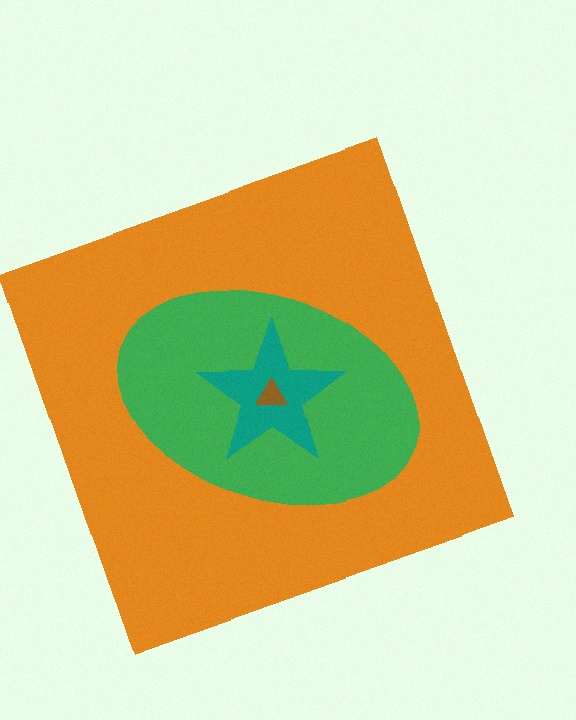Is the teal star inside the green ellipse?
Yes.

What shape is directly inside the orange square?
The green ellipse.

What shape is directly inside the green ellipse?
The teal star.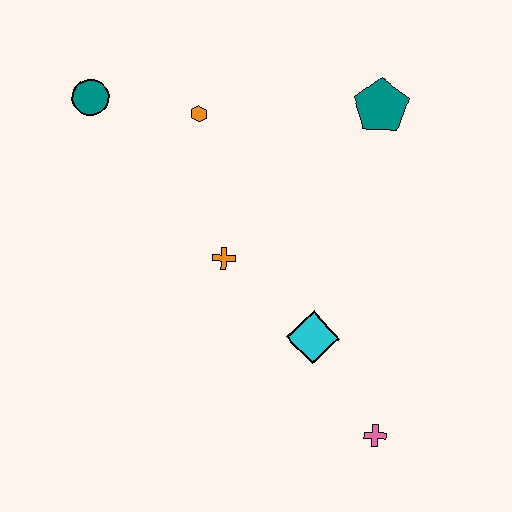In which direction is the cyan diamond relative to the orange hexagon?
The cyan diamond is below the orange hexagon.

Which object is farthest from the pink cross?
The teal circle is farthest from the pink cross.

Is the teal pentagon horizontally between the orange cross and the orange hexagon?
No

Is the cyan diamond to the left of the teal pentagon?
Yes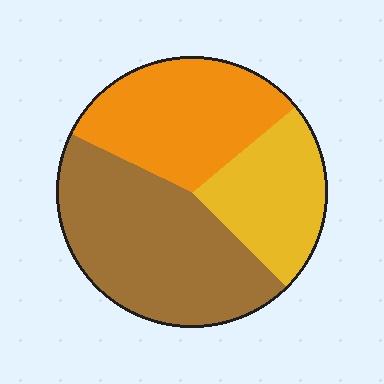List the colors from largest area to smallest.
From largest to smallest: brown, orange, yellow.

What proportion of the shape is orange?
Orange covers 32% of the shape.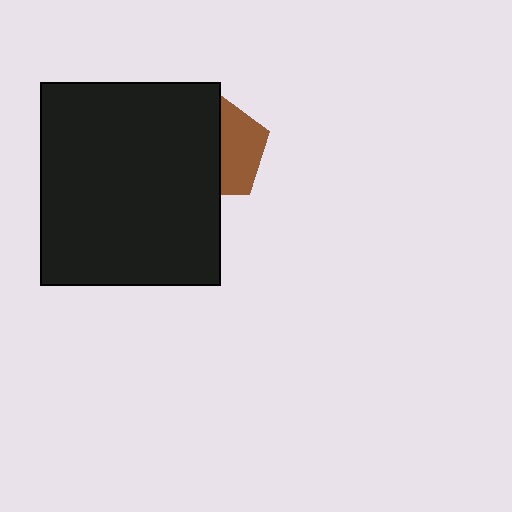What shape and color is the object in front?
The object in front is a black rectangle.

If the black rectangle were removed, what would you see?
You would see the complete brown pentagon.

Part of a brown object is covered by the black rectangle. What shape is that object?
It is a pentagon.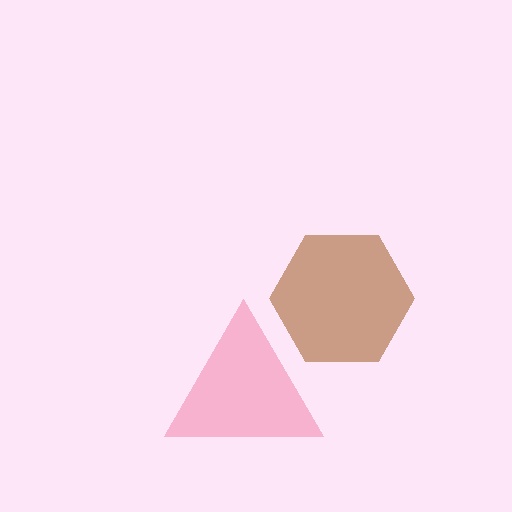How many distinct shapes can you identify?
There are 2 distinct shapes: a pink triangle, a brown hexagon.